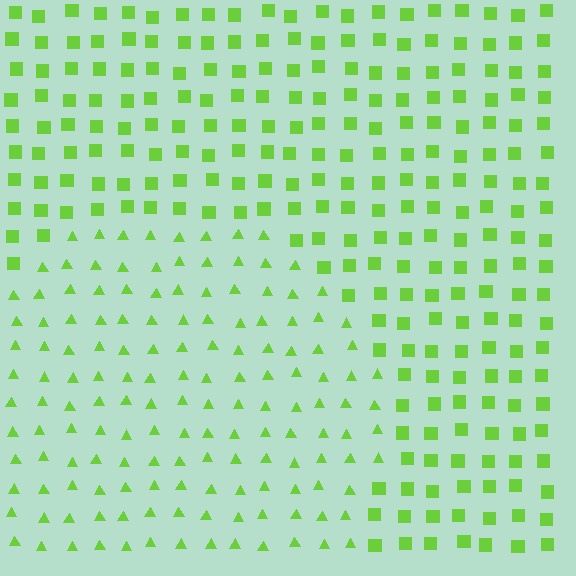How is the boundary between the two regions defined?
The boundary is defined by a change in element shape: triangles inside vs. squares outside. All elements share the same color and spacing.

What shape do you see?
I see a circle.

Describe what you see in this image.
The image is filled with small lime elements arranged in a uniform grid. A circle-shaped region contains triangles, while the surrounding area contains squares. The boundary is defined purely by the change in element shape.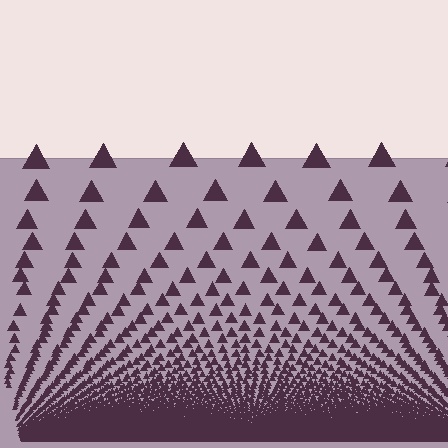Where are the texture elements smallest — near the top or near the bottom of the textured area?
Near the bottom.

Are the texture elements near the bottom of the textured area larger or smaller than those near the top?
Smaller. The gradient is inverted — elements near the bottom are smaller and denser.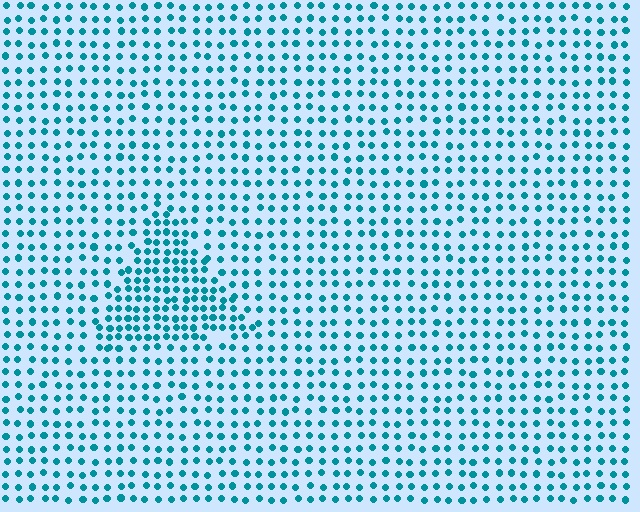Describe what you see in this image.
The image contains small teal elements arranged at two different densities. A triangle-shaped region is visible where the elements are more densely packed than the surrounding area.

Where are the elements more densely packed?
The elements are more densely packed inside the triangle boundary.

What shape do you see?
I see a triangle.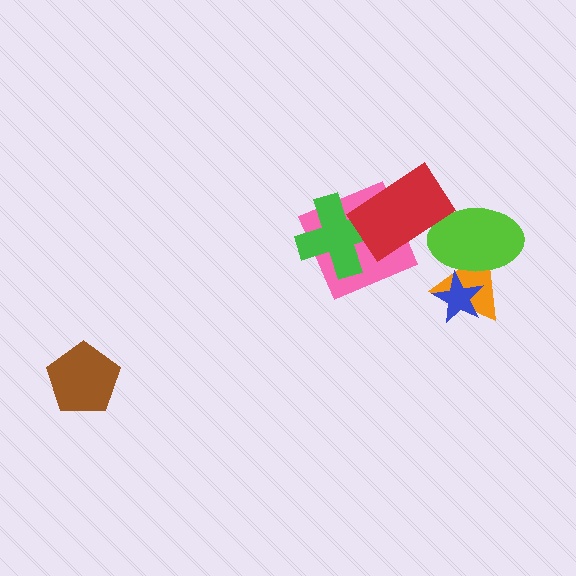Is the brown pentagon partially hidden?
No, no other shape covers it.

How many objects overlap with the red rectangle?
3 objects overlap with the red rectangle.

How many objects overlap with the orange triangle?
2 objects overlap with the orange triangle.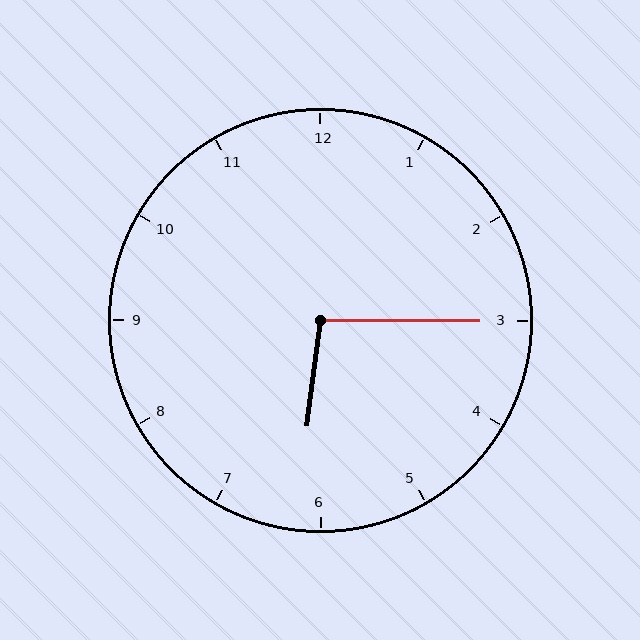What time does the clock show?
6:15.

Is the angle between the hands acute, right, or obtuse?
It is obtuse.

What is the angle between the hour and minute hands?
Approximately 98 degrees.